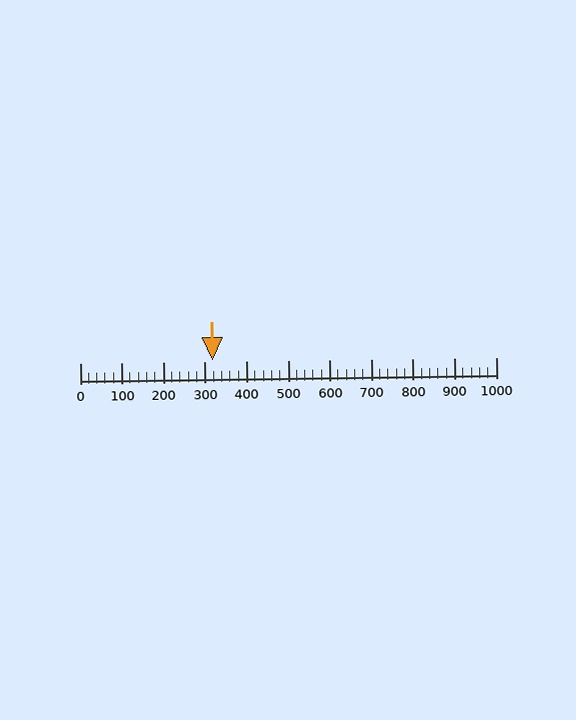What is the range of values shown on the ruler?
The ruler shows values from 0 to 1000.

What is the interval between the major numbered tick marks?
The major tick marks are spaced 100 units apart.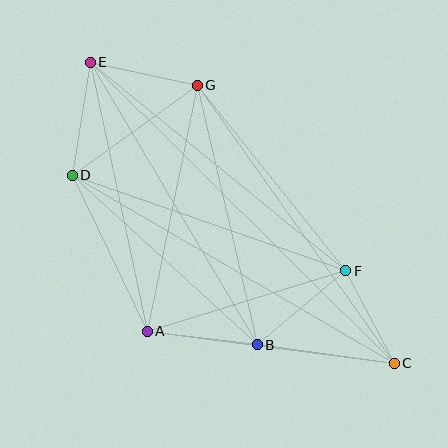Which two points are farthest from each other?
Points C and E are farthest from each other.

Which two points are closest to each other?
Points C and F are closest to each other.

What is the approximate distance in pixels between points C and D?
The distance between C and D is approximately 373 pixels.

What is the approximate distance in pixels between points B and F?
The distance between B and F is approximately 115 pixels.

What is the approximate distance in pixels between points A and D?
The distance between A and D is approximately 173 pixels.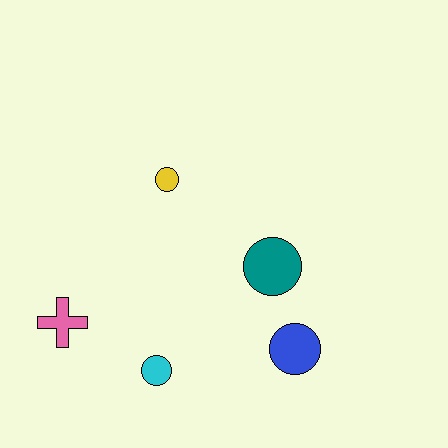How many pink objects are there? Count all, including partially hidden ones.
There is 1 pink object.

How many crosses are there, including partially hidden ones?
There is 1 cross.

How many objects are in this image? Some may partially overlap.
There are 5 objects.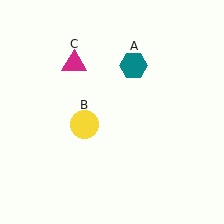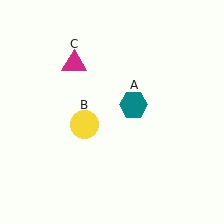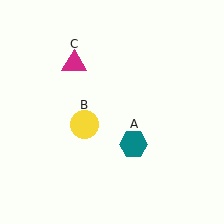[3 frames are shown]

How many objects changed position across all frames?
1 object changed position: teal hexagon (object A).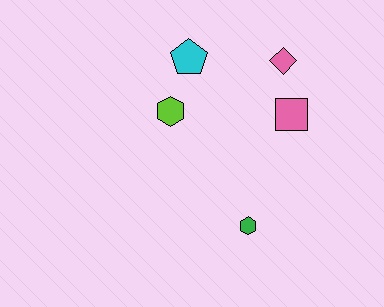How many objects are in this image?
There are 5 objects.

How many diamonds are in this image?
There is 1 diamond.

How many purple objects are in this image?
There are no purple objects.